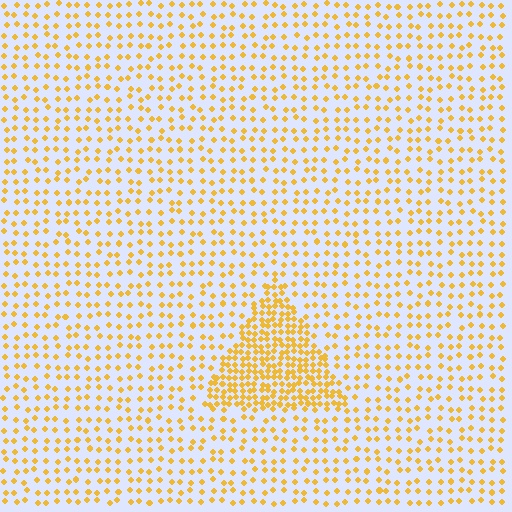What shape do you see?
I see a triangle.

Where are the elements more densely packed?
The elements are more densely packed inside the triangle boundary.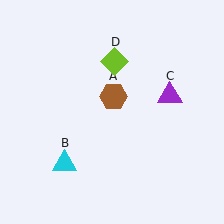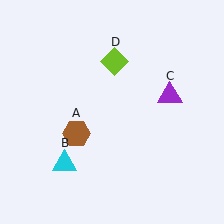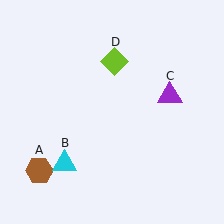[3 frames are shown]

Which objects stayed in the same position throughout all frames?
Cyan triangle (object B) and purple triangle (object C) and lime diamond (object D) remained stationary.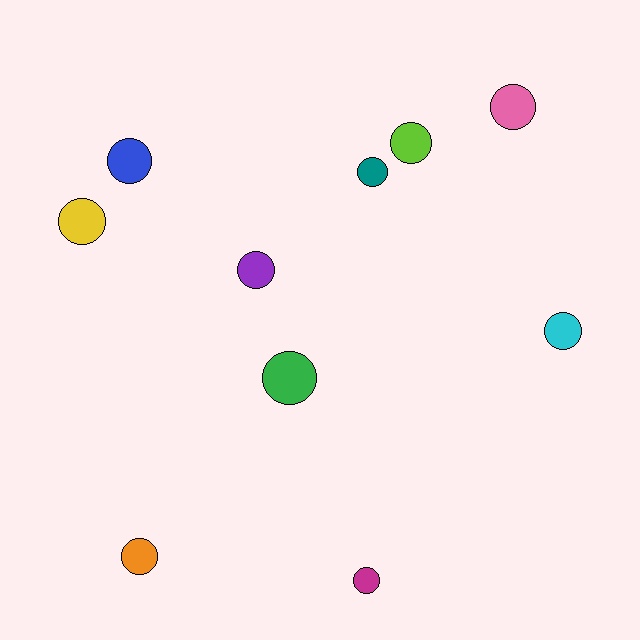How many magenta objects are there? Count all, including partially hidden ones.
There is 1 magenta object.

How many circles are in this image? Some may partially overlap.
There are 10 circles.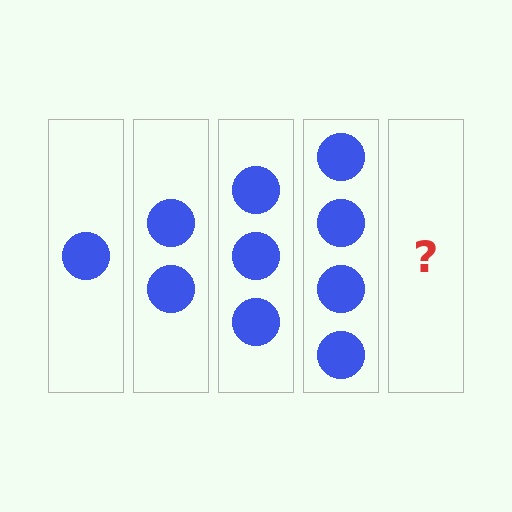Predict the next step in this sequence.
The next step is 5 circles.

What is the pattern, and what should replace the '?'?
The pattern is that each step adds one more circle. The '?' should be 5 circles.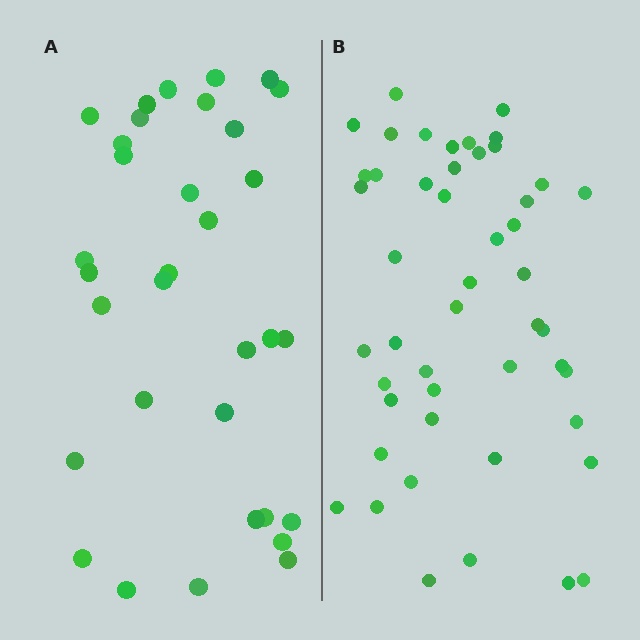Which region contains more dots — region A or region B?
Region B (the right region) has more dots.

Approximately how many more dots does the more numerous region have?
Region B has approximately 15 more dots than region A.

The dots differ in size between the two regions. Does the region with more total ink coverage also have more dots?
No. Region A has more total ink coverage because its dots are larger, but region B actually contains more individual dots. Total area can be misleading — the number of items is what matters here.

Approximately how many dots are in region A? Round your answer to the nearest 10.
About 30 dots. (The exact count is 33, which rounds to 30.)